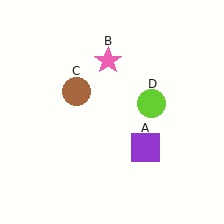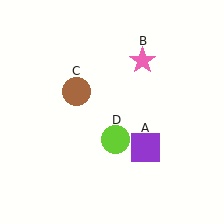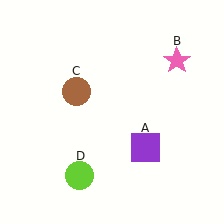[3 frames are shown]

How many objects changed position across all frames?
2 objects changed position: pink star (object B), lime circle (object D).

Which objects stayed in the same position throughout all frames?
Purple square (object A) and brown circle (object C) remained stationary.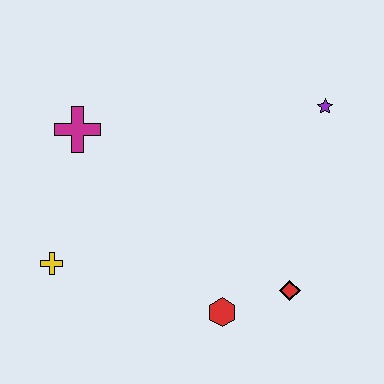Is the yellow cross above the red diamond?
Yes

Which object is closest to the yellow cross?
The magenta cross is closest to the yellow cross.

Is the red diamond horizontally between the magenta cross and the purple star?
Yes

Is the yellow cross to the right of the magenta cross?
No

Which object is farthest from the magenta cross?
The red diamond is farthest from the magenta cross.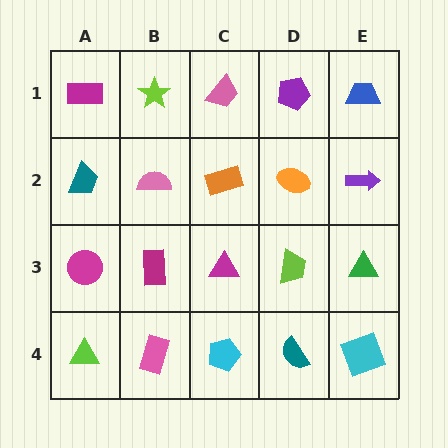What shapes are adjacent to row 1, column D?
An orange ellipse (row 2, column D), a pink trapezoid (row 1, column C), a blue trapezoid (row 1, column E).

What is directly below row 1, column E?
A purple arrow.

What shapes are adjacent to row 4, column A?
A magenta circle (row 3, column A), a pink rectangle (row 4, column B).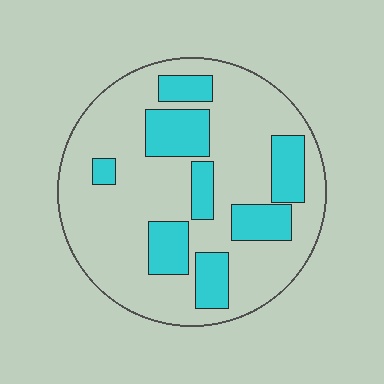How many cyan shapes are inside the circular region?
8.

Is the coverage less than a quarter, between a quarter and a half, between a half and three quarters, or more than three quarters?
Between a quarter and a half.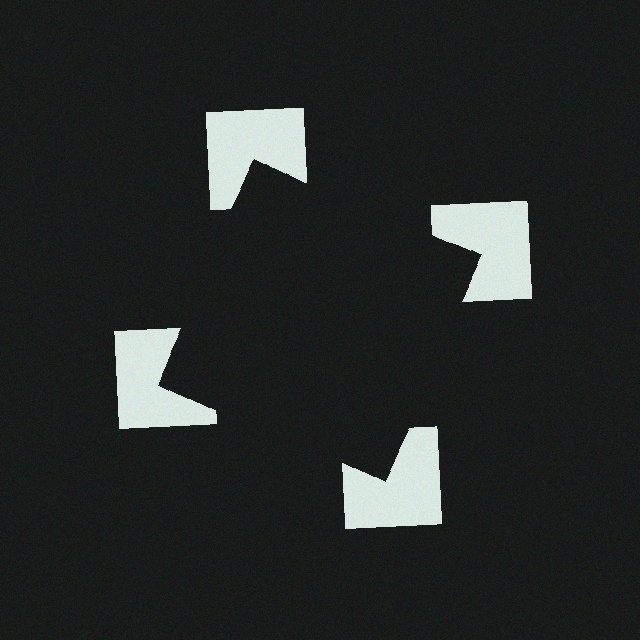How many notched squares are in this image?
There are 4 — one at each vertex of the illusory square.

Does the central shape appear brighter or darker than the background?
It typically appears slightly darker than the background, even though no actual brightness change is drawn.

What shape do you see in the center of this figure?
An illusory square — its edges are inferred from the aligned wedge cuts in the notched squares, not physically drawn.